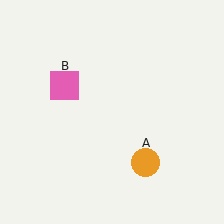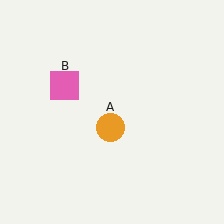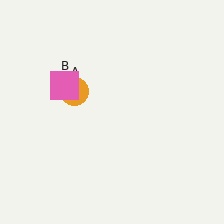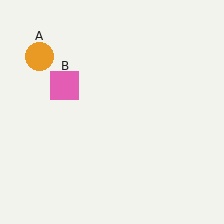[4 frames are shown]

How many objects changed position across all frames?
1 object changed position: orange circle (object A).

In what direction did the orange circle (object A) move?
The orange circle (object A) moved up and to the left.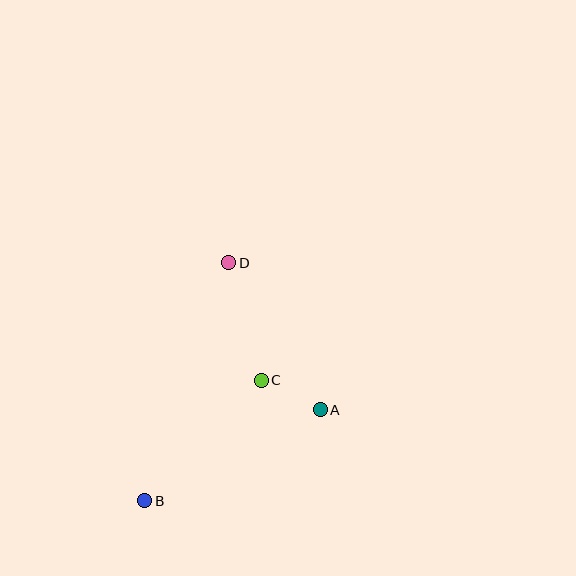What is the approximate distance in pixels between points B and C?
The distance between B and C is approximately 167 pixels.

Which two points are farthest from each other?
Points B and D are farthest from each other.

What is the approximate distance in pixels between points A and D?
The distance between A and D is approximately 173 pixels.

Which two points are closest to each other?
Points A and C are closest to each other.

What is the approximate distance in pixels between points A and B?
The distance between A and B is approximately 197 pixels.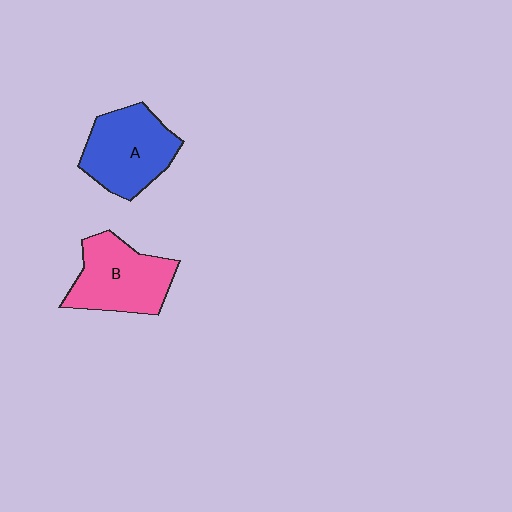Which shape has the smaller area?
Shape B (pink).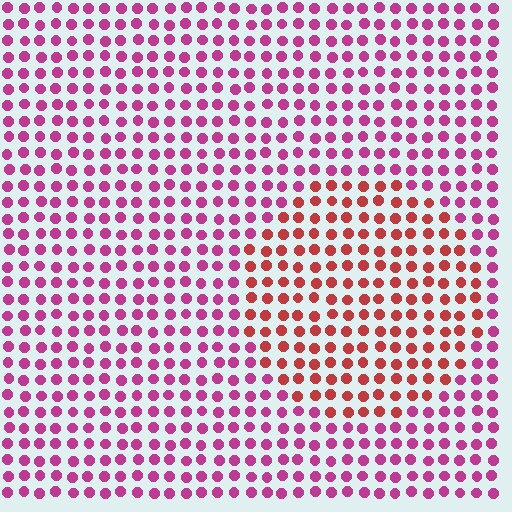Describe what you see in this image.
The image is filled with small magenta elements in a uniform arrangement. A circle-shaped region is visible where the elements are tinted to a slightly different hue, forming a subtle color boundary.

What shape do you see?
I see a circle.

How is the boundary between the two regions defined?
The boundary is defined purely by a slight shift in hue (about 38 degrees). Spacing, size, and orientation are identical on both sides.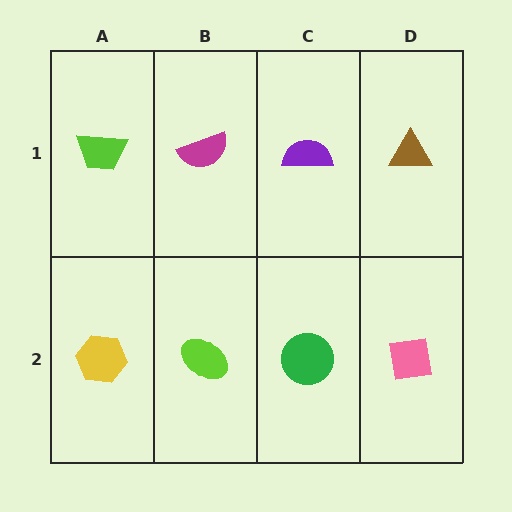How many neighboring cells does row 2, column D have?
2.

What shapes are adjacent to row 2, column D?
A brown triangle (row 1, column D), a green circle (row 2, column C).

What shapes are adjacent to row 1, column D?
A pink square (row 2, column D), a purple semicircle (row 1, column C).